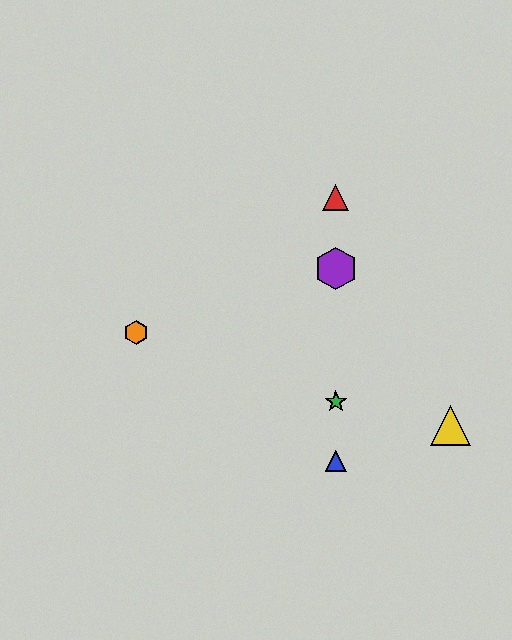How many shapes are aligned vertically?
4 shapes (the red triangle, the blue triangle, the green star, the purple hexagon) are aligned vertically.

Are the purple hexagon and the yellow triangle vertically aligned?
No, the purple hexagon is at x≈336 and the yellow triangle is at x≈451.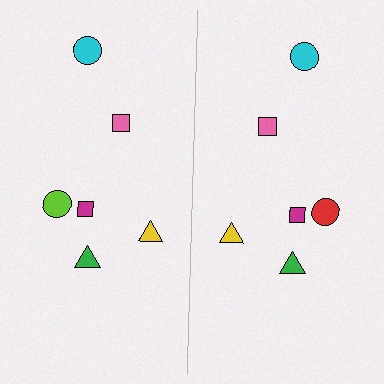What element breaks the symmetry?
The red circle on the right side breaks the symmetry — its mirror counterpart is lime.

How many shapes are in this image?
There are 12 shapes in this image.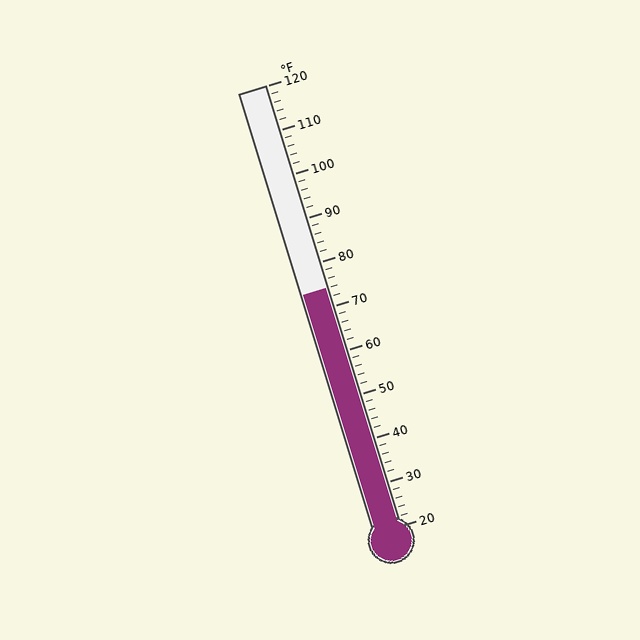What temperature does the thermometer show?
The thermometer shows approximately 74°F.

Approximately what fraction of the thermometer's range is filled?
The thermometer is filled to approximately 55% of its range.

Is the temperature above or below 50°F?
The temperature is above 50°F.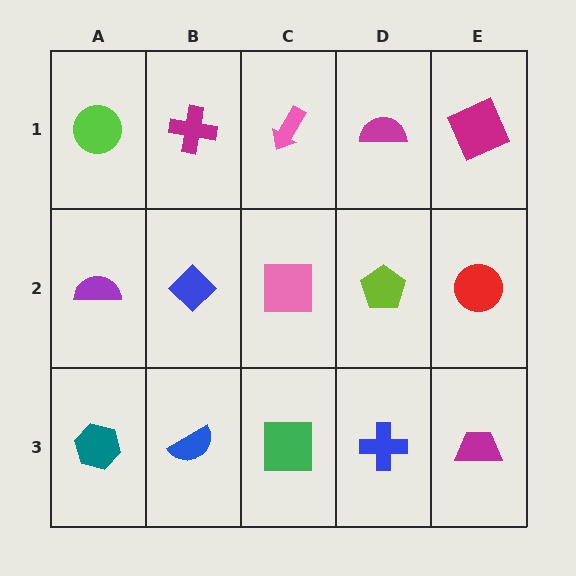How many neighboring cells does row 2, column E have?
3.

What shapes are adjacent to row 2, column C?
A pink arrow (row 1, column C), a green square (row 3, column C), a blue diamond (row 2, column B), a lime pentagon (row 2, column D).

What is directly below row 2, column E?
A magenta trapezoid.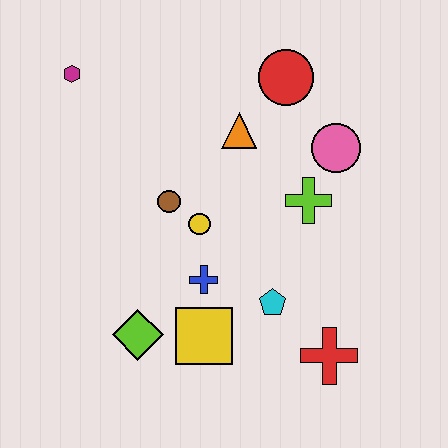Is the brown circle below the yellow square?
No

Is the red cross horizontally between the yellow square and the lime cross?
No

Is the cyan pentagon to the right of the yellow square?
Yes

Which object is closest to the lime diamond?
The yellow square is closest to the lime diamond.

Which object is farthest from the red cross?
The magenta hexagon is farthest from the red cross.